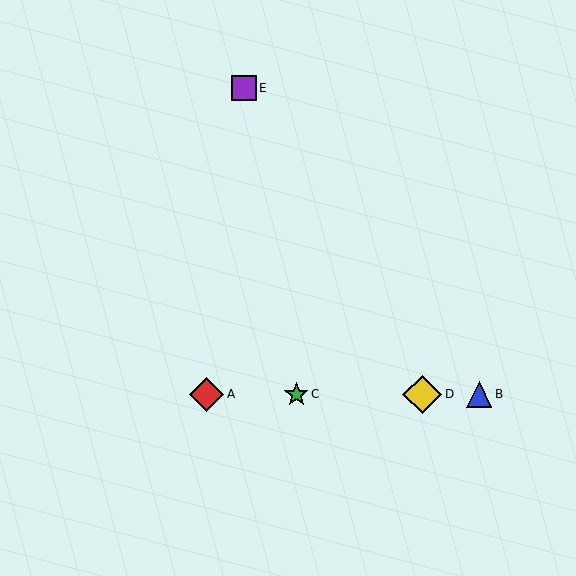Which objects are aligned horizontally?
Objects A, B, C, D are aligned horizontally.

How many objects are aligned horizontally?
4 objects (A, B, C, D) are aligned horizontally.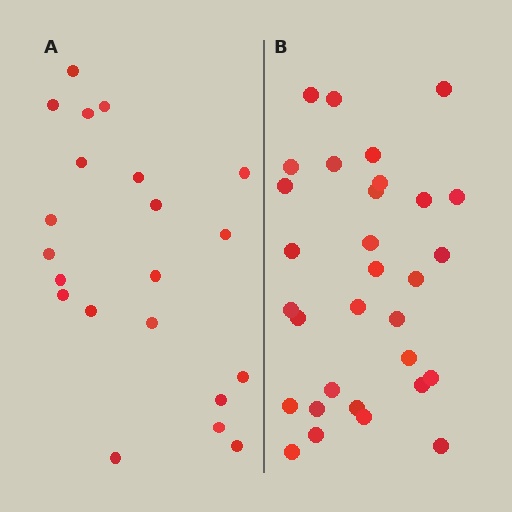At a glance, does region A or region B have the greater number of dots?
Region B (the right region) has more dots.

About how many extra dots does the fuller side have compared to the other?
Region B has roughly 10 or so more dots than region A.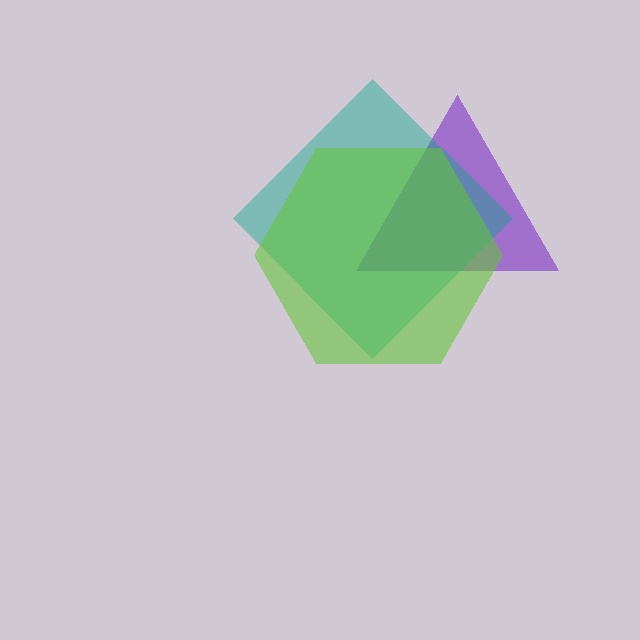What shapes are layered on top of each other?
The layered shapes are: a purple triangle, a teal diamond, a lime hexagon.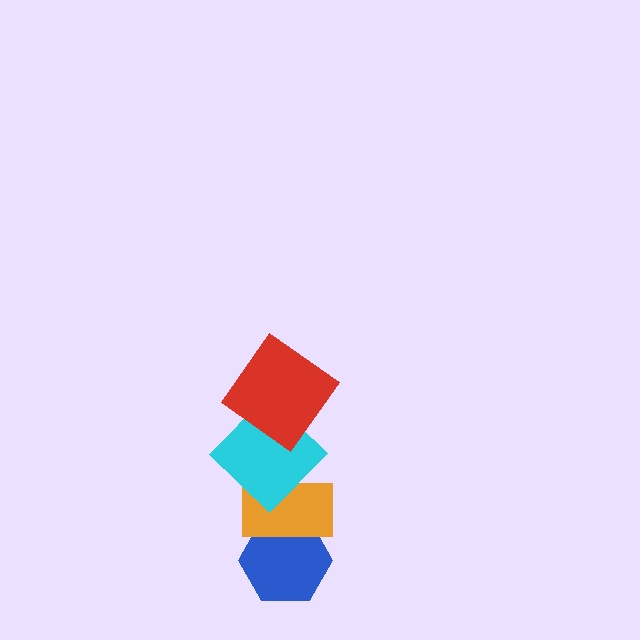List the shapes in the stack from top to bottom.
From top to bottom: the red diamond, the cyan diamond, the orange rectangle, the blue hexagon.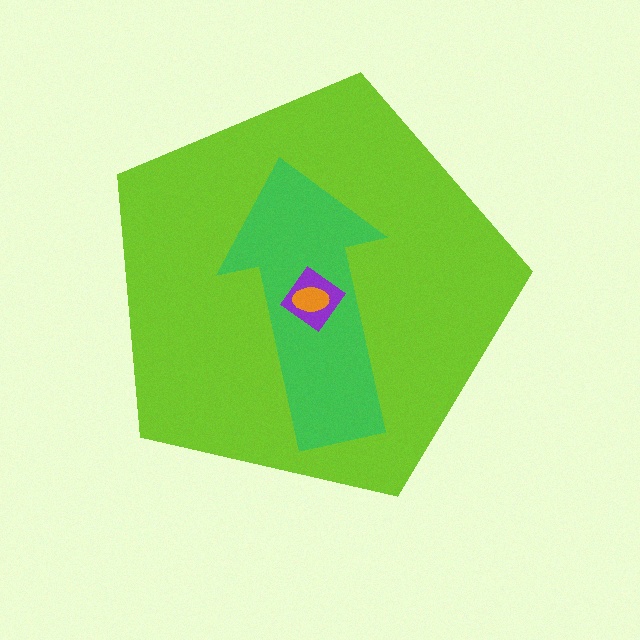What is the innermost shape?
The orange ellipse.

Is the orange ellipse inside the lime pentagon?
Yes.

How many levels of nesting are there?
4.